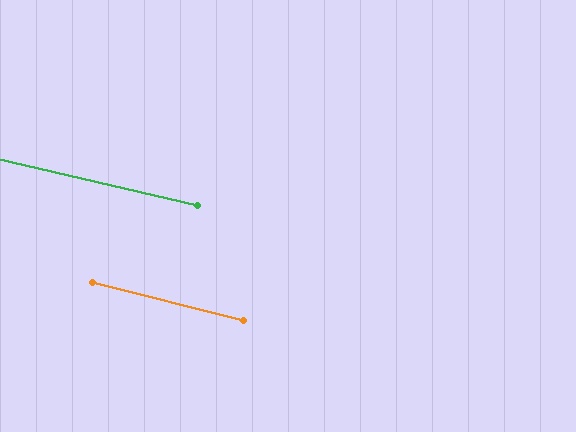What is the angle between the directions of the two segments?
Approximately 1 degree.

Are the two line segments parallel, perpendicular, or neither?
Parallel — their directions differ by only 1.0°.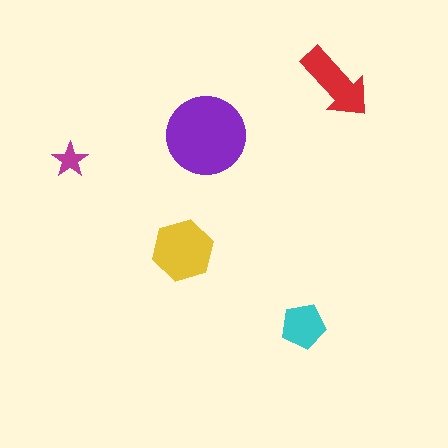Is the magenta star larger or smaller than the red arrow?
Smaller.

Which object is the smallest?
The magenta star.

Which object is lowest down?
The cyan pentagon is bottommost.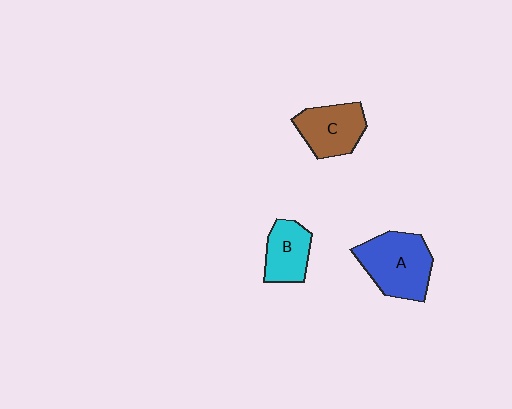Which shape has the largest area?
Shape A (blue).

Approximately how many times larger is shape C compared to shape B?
Approximately 1.2 times.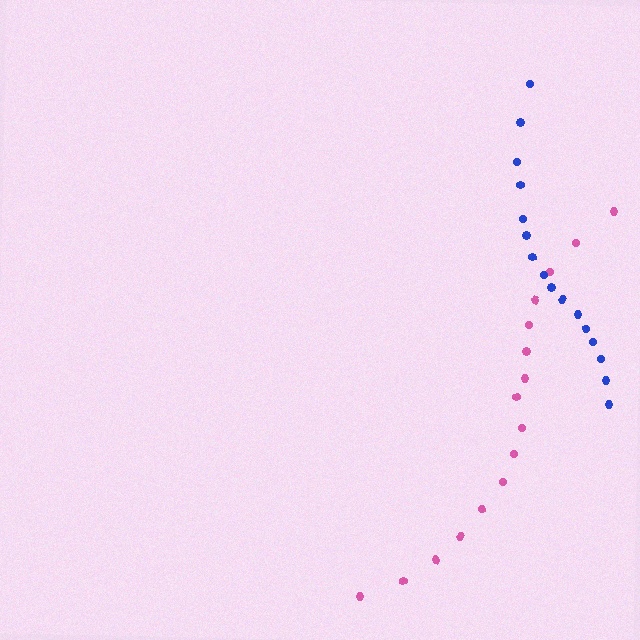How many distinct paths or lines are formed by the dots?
There are 2 distinct paths.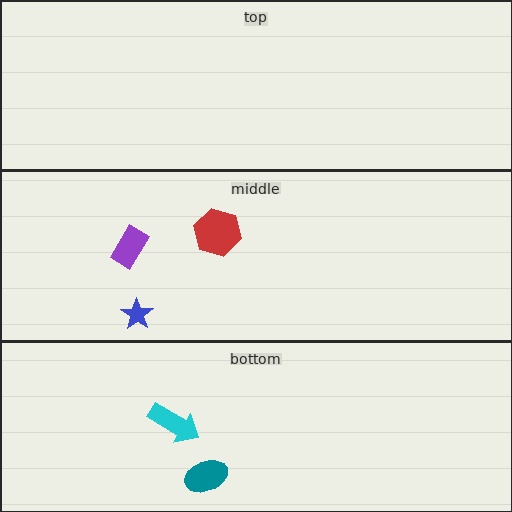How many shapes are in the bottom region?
2.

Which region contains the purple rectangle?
The middle region.